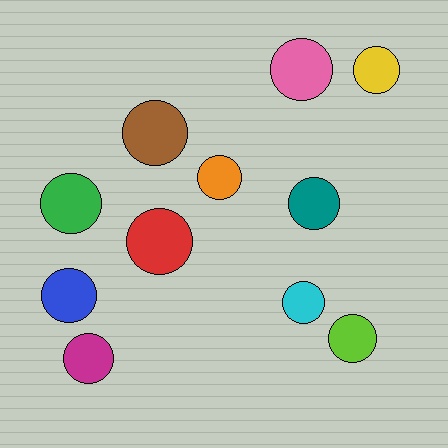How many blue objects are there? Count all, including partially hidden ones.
There is 1 blue object.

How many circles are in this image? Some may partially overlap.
There are 11 circles.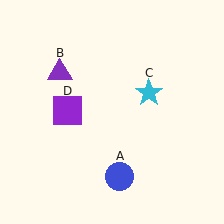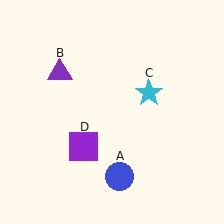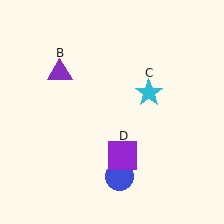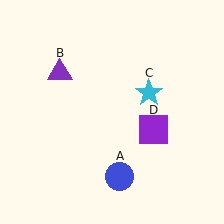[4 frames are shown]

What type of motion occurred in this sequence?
The purple square (object D) rotated counterclockwise around the center of the scene.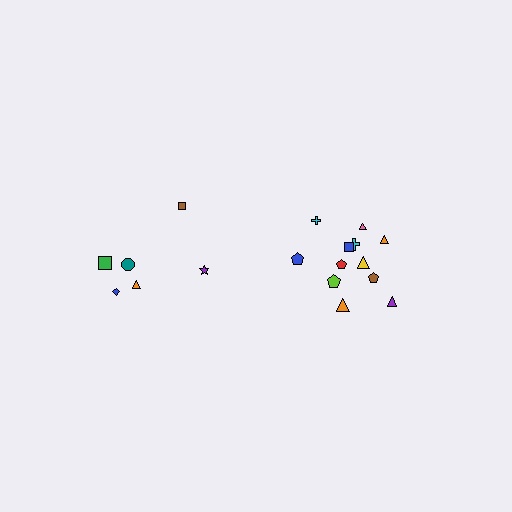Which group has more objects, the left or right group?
The right group.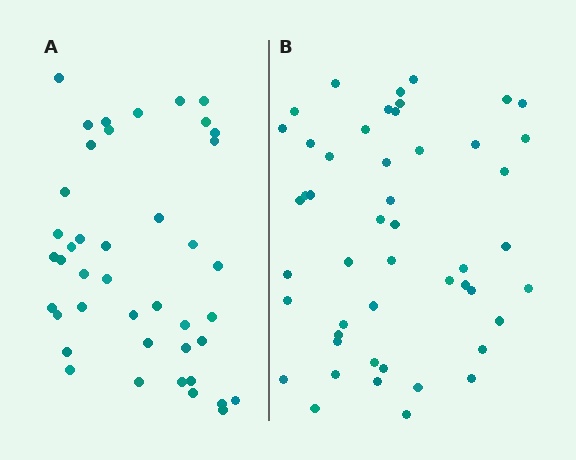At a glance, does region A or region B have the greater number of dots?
Region B (the right region) has more dots.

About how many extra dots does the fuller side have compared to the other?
Region B has roughly 8 or so more dots than region A.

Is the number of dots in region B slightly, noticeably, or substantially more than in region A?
Region B has only slightly more — the two regions are fairly close. The ratio is roughly 1.2 to 1.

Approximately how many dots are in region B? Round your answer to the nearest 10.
About 50 dots. (The exact count is 49, which rounds to 50.)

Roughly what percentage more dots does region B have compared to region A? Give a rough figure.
About 15% more.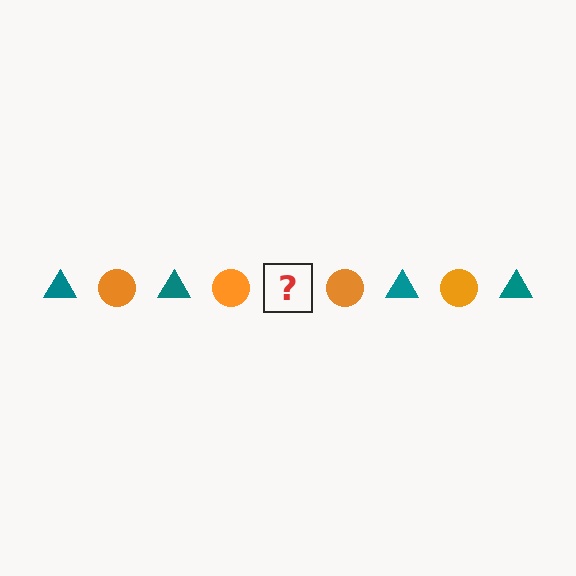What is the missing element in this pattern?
The missing element is a teal triangle.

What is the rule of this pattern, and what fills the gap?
The rule is that the pattern alternates between teal triangle and orange circle. The gap should be filled with a teal triangle.